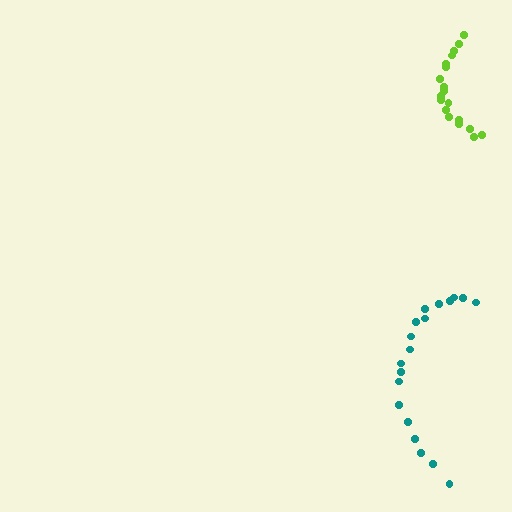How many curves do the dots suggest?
There are 2 distinct paths.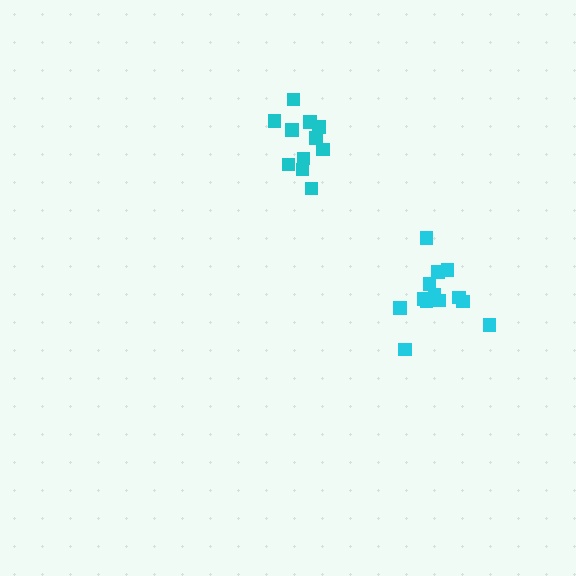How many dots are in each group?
Group 1: 11 dots, Group 2: 13 dots (24 total).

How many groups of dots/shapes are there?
There are 2 groups.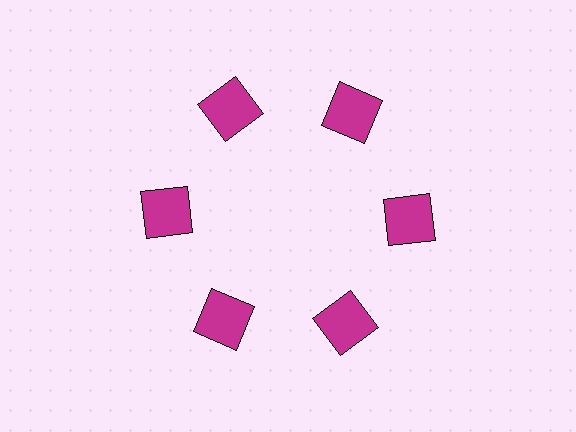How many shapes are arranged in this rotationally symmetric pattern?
There are 6 shapes, arranged in 6 groups of 1.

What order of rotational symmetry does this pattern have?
This pattern has 6-fold rotational symmetry.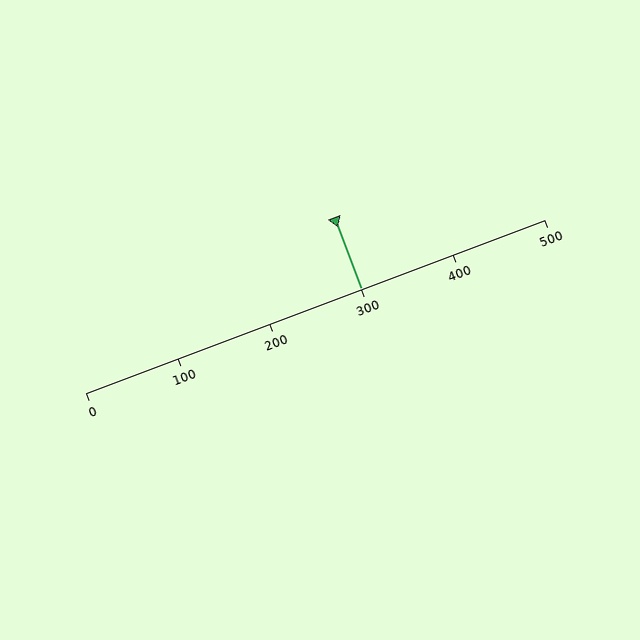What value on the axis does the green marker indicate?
The marker indicates approximately 300.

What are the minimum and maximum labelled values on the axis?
The axis runs from 0 to 500.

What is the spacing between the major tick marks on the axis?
The major ticks are spaced 100 apart.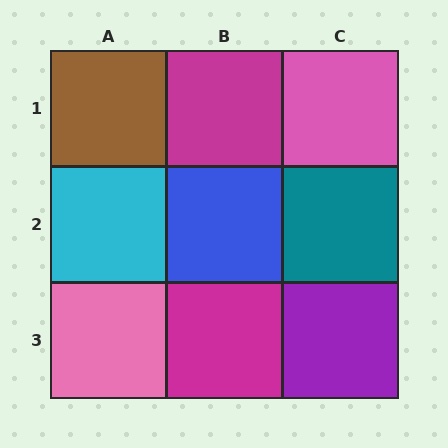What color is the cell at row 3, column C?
Purple.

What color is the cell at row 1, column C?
Pink.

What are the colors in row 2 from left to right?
Cyan, blue, teal.